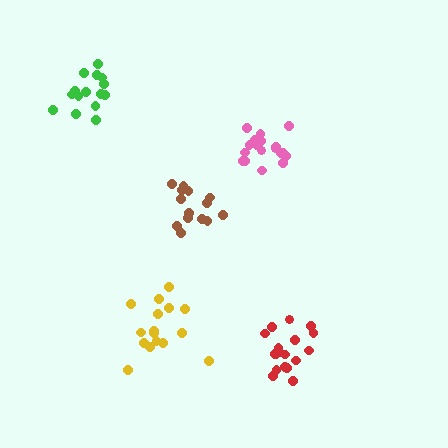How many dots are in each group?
Group 1: 14 dots, Group 2: 18 dots, Group 3: 15 dots, Group 4: 19 dots, Group 5: 16 dots (82 total).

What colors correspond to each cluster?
The clusters are colored: brown, red, green, pink, yellow.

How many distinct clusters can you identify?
There are 5 distinct clusters.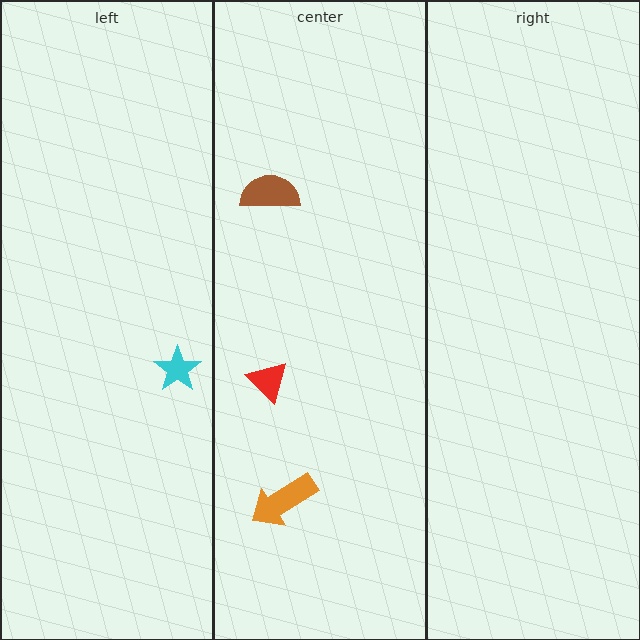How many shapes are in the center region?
3.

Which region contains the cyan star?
The left region.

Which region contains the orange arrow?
The center region.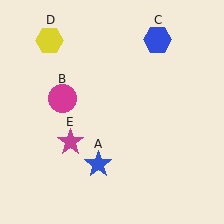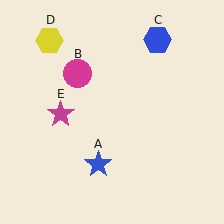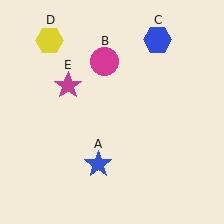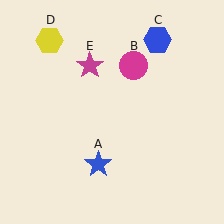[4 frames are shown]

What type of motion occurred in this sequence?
The magenta circle (object B), magenta star (object E) rotated clockwise around the center of the scene.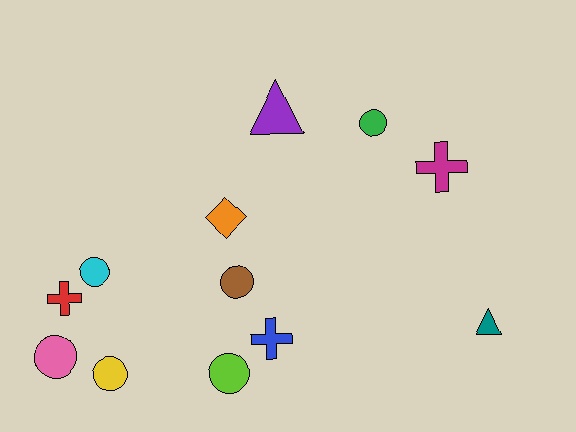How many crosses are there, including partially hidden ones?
There are 3 crosses.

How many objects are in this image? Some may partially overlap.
There are 12 objects.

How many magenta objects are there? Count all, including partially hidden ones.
There is 1 magenta object.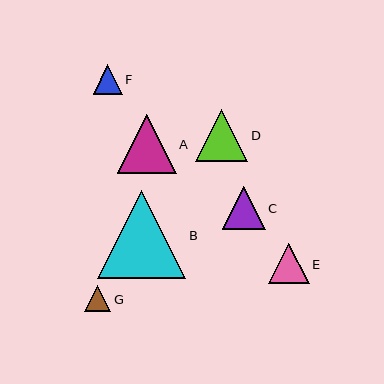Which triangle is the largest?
Triangle B is the largest with a size of approximately 88 pixels.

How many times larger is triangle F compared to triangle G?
Triangle F is approximately 1.1 times the size of triangle G.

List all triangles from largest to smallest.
From largest to smallest: B, A, D, C, E, F, G.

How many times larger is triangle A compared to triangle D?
Triangle A is approximately 1.1 times the size of triangle D.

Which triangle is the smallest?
Triangle G is the smallest with a size of approximately 26 pixels.